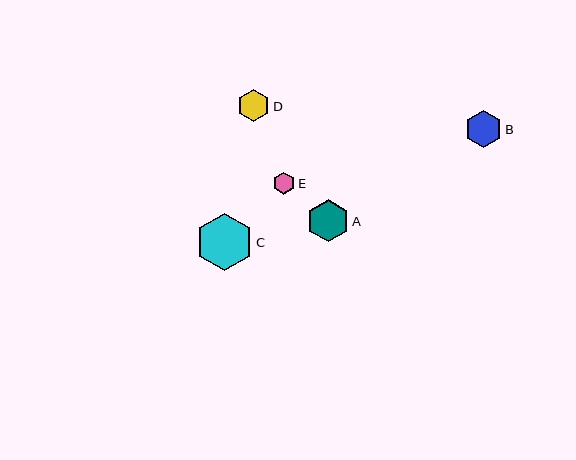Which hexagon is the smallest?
Hexagon E is the smallest with a size of approximately 22 pixels.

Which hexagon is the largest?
Hexagon C is the largest with a size of approximately 57 pixels.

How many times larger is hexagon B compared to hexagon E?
Hexagon B is approximately 1.7 times the size of hexagon E.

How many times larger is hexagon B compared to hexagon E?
Hexagon B is approximately 1.7 times the size of hexagon E.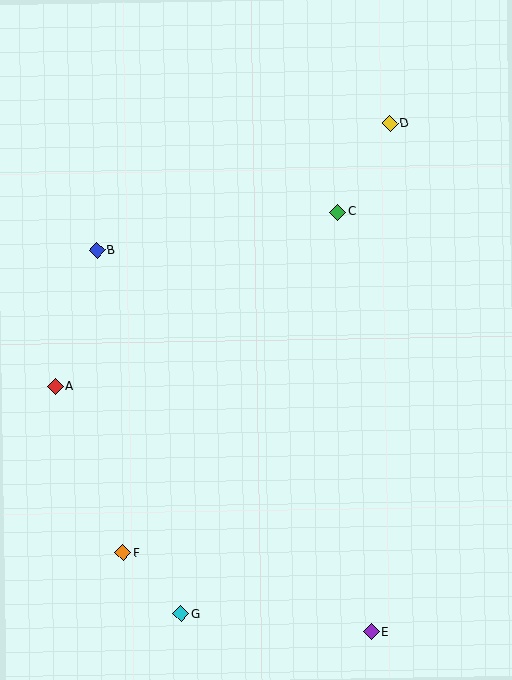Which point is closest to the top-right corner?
Point D is closest to the top-right corner.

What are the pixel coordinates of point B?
Point B is at (97, 250).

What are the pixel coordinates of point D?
Point D is at (390, 123).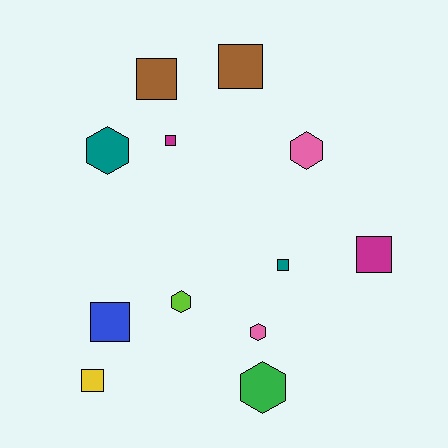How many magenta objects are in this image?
There are 2 magenta objects.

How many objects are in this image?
There are 12 objects.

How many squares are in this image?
There are 7 squares.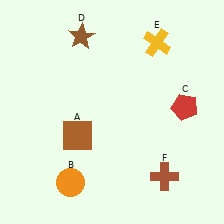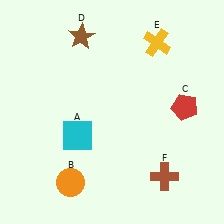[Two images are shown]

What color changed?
The square (A) changed from brown in Image 1 to cyan in Image 2.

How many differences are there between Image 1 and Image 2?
There is 1 difference between the two images.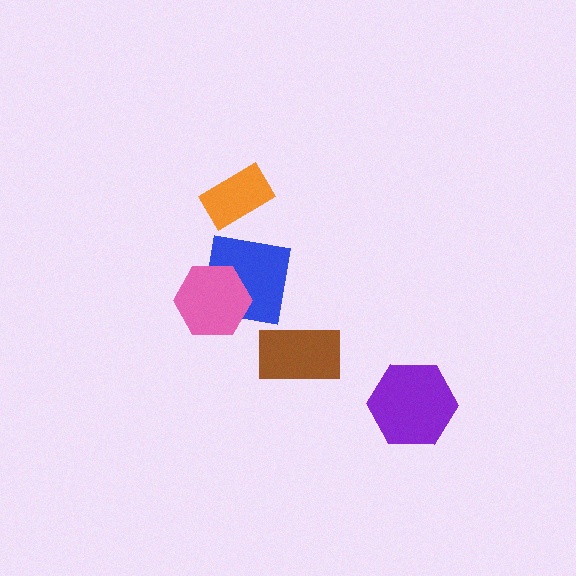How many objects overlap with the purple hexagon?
0 objects overlap with the purple hexagon.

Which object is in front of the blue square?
The pink hexagon is in front of the blue square.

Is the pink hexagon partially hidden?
No, no other shape covers it.